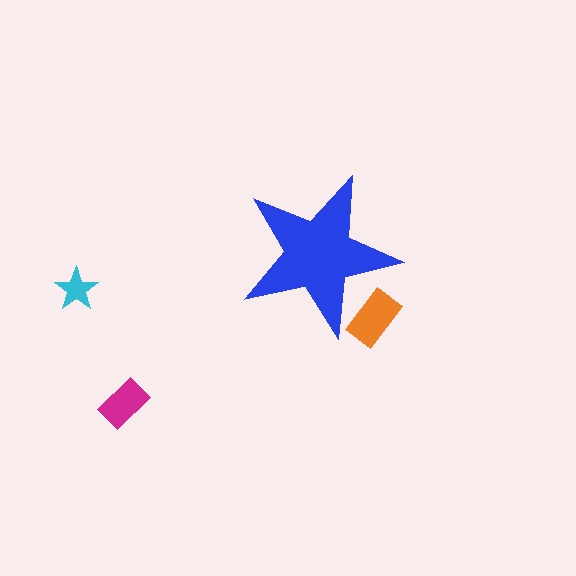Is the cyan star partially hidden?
No, the cyan star is fully visible.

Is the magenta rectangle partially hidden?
No, the magenta rectangle is fully visible.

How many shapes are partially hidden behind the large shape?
1 shape is partially hidden.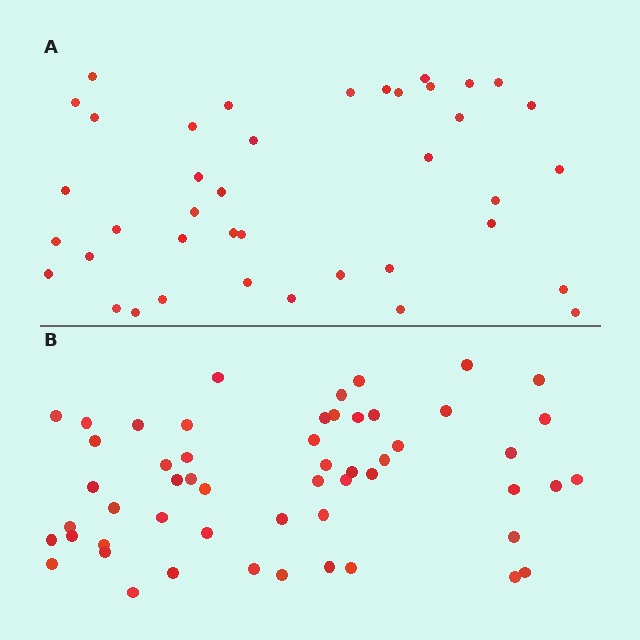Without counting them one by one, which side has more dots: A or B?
Region B (the bottom region) has more dots.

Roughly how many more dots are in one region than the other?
Region B has approximately 15 more dots than region A.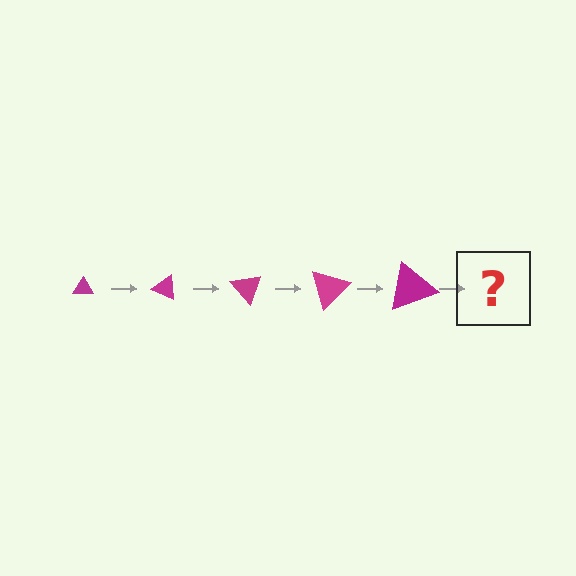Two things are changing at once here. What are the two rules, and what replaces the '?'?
The two rules are that the triangle grows larger each step and it rotates 25 degrees each step. The '?' should be a triangle, larger than the previous one and rotated 125 degrees from the start.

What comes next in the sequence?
The next element should be a triangle, larger than the previous one and rotated 125 degrees from the start.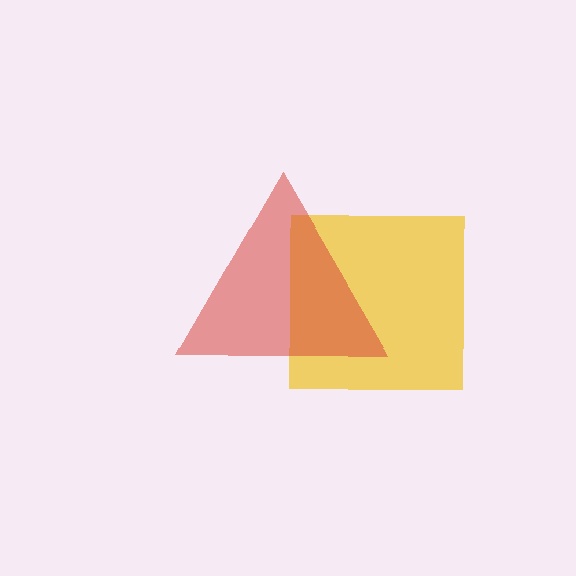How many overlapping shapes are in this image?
There are 2 overlapping shapes in the image.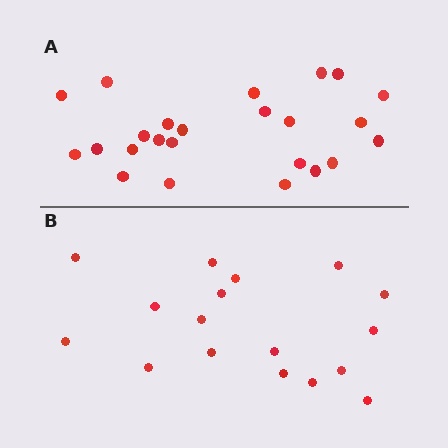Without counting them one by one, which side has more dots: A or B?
Region A (the top region) has more dots.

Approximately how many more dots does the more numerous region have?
Region A has roughly 8 or so more dots than region B.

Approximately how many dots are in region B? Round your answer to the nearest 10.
About 20 dots. (The exact count is 17, which rounds to 20.)